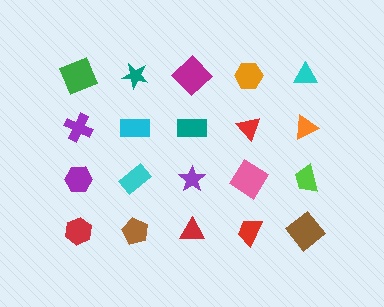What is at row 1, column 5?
A cyan triangle.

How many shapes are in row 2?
5 shapes.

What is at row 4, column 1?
A red hexagon.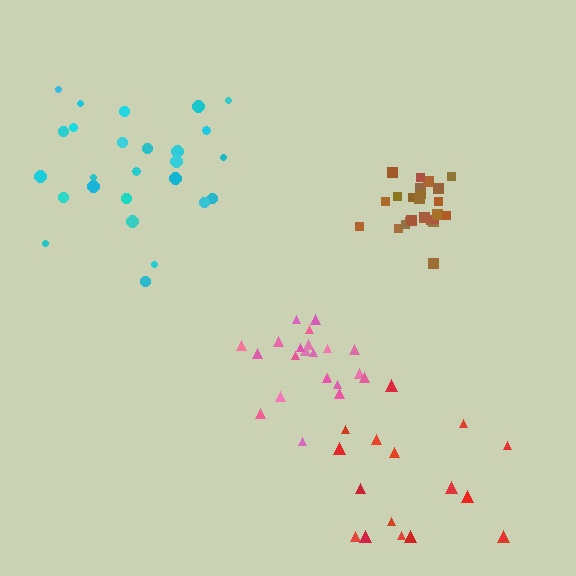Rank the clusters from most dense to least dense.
brown, pink, cyan, red.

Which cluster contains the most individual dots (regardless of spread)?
Cyan (26).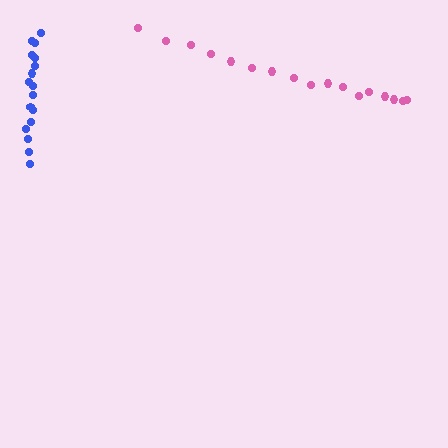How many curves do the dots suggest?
There are 2 distinct paths.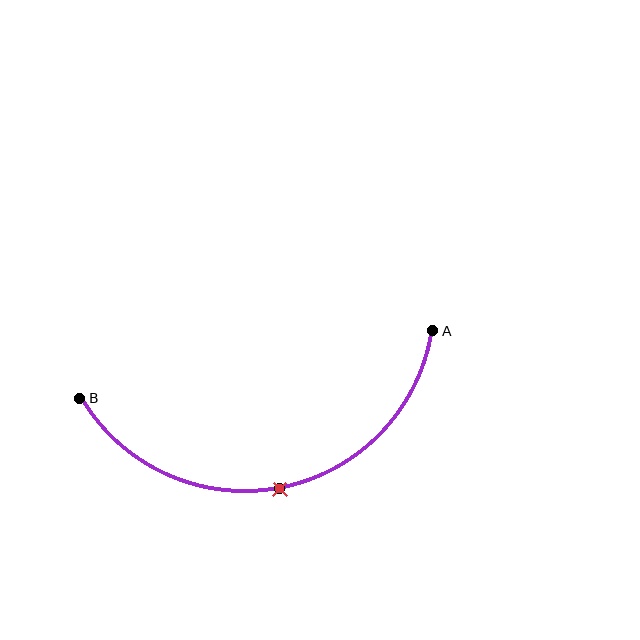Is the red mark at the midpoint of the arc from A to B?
Yes. The red mark lies on the arc at equal arc-length from both A and B — it is the arc midpoint.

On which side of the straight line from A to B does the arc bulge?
The arc bulges below the straight line connecting A and B.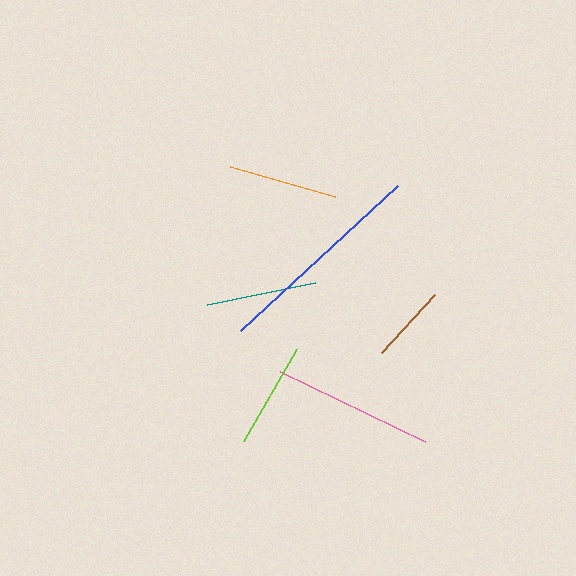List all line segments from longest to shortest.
From longest to shortest: blue, pink, teal, orange, lime, brown.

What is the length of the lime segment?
The lime segment is approximately 106 pixels long.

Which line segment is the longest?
The blue line is the longest at approximately 214 pixels.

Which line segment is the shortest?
The brown line is the shortest at approximately 78 pixels.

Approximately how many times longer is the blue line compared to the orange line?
The blue line is approximately 2.0 times the length of the orange line.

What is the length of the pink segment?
The pink segment is approximately 161 pixels long.